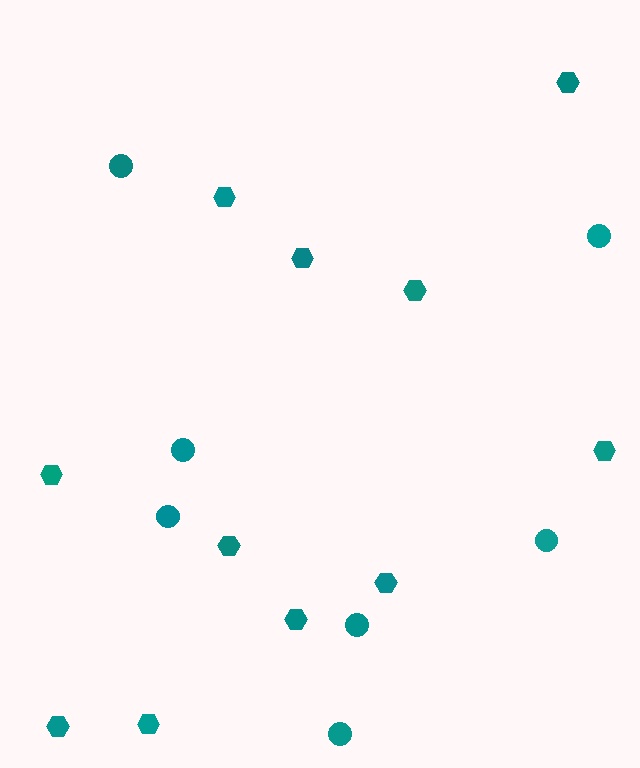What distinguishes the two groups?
There are 2 groups: one group of hexagons (11) and one group of circles (7).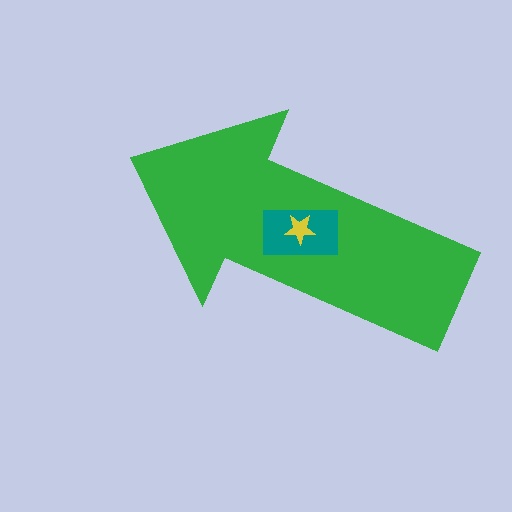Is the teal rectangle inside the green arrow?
Yes.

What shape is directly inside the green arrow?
The teal rectangle.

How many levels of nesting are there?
3.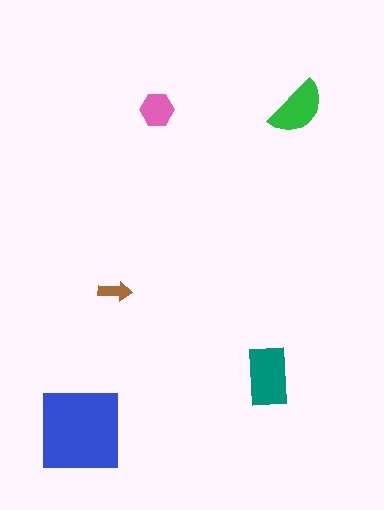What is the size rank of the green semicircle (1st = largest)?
3rd.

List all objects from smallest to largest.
The brown arrow, the pink hexagon, the green semicircle, the teal rectangle, the blue square.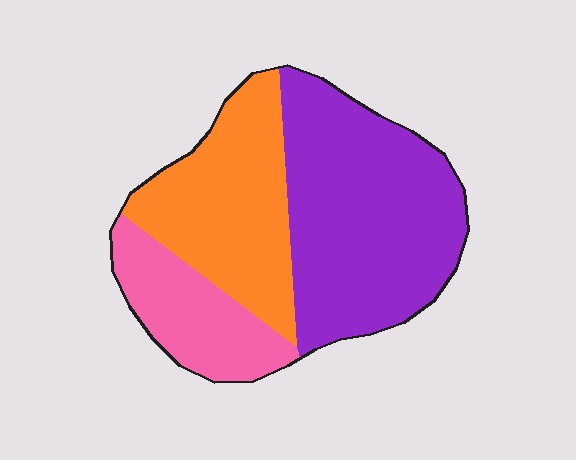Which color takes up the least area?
Pink, at roughly 20%.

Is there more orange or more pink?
Orange.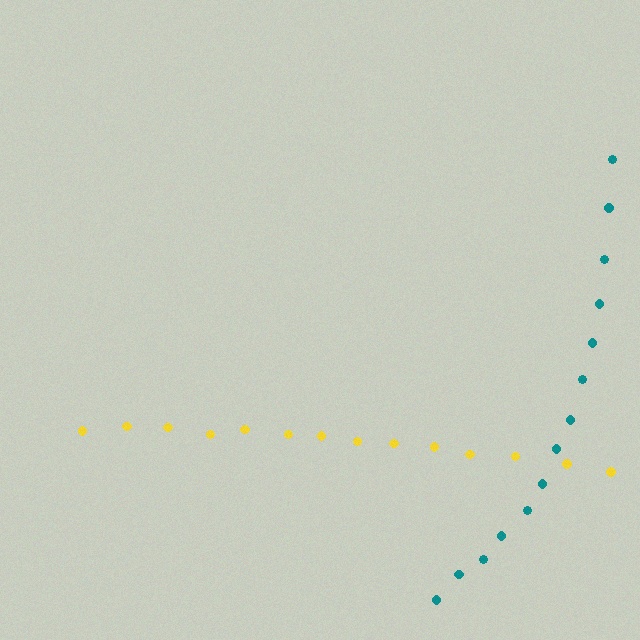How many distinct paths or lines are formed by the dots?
There are 2 distinct paths.